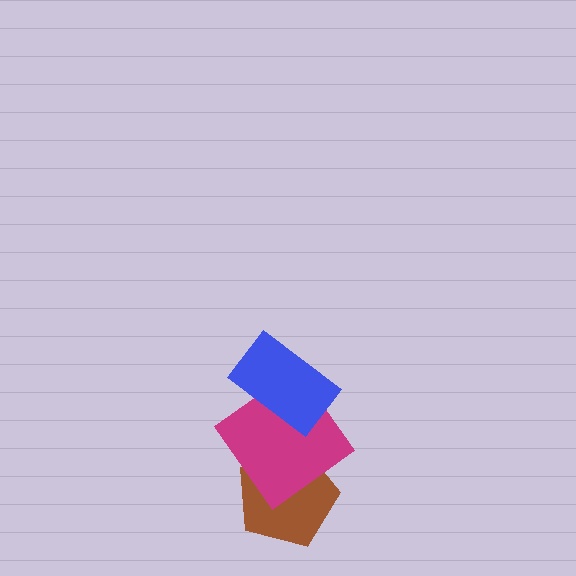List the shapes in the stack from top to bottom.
From top to bottom: the blue rectangle, the magenta diamond, the brown pentagon.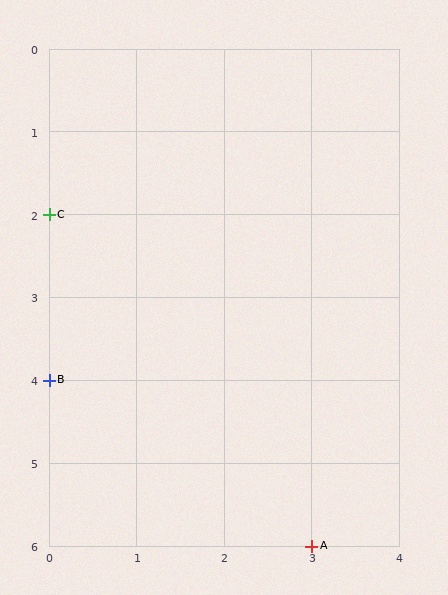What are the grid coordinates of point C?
Point C is at grid coordinates (0, 2).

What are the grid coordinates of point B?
Point B is at grid coordinates (0, 4).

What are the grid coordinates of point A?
Point A is at grid coordinates (3, 6).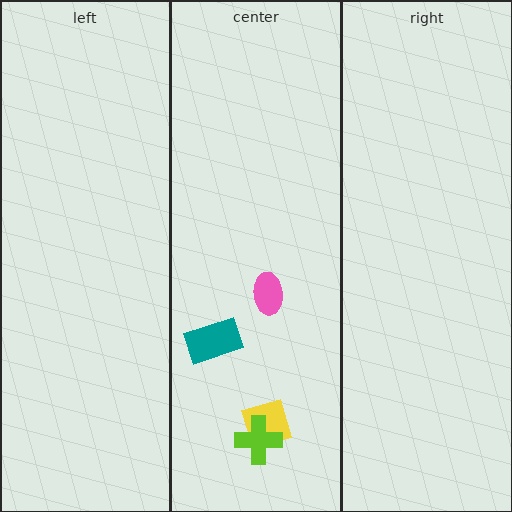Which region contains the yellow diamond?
The center region.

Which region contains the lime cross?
The center region.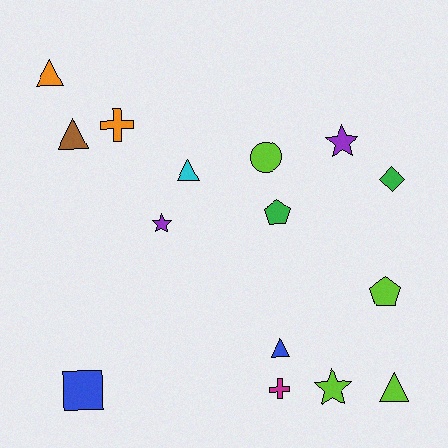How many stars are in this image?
There are 3 stars.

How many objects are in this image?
There are 15 objects.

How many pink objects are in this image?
There are no pink objects.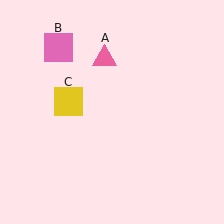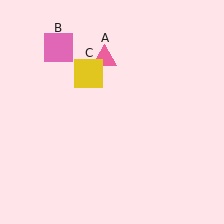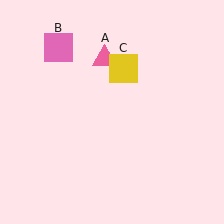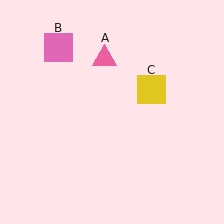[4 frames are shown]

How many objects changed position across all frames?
1 object changed position: yellow square (object C).